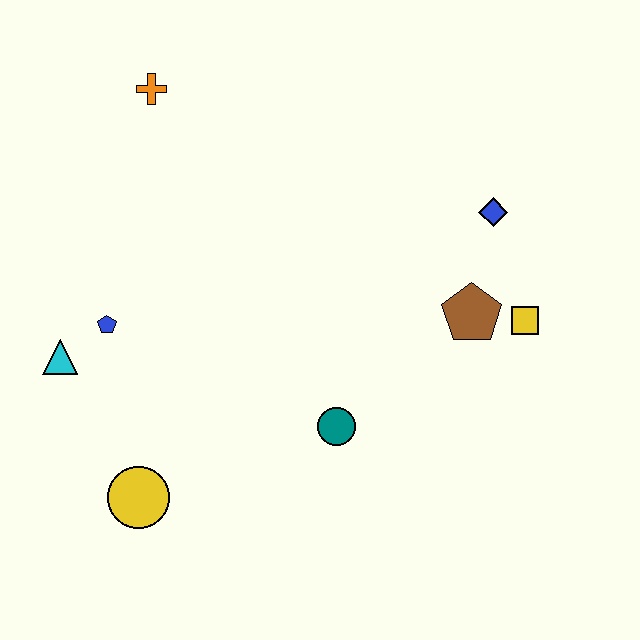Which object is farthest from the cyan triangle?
The yellow square is farthest from the cyan triangle.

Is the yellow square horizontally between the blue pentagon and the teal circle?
No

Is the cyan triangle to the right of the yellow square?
No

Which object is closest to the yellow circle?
The cyan triangle is closest to the yellow circle.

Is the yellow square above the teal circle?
Yes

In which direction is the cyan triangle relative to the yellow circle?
The cyan triangle is above the yellow circle.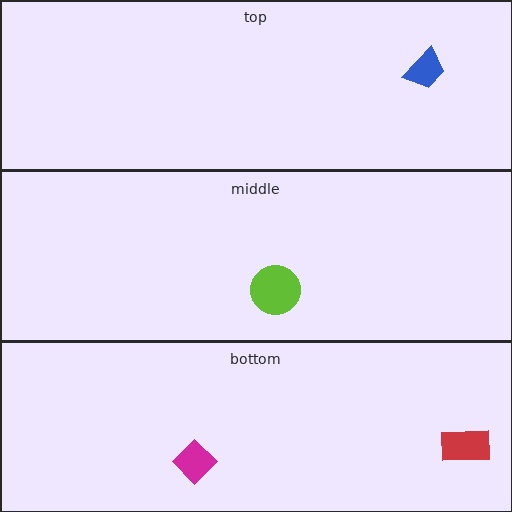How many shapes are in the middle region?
1.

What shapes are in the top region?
The blue trapezoid.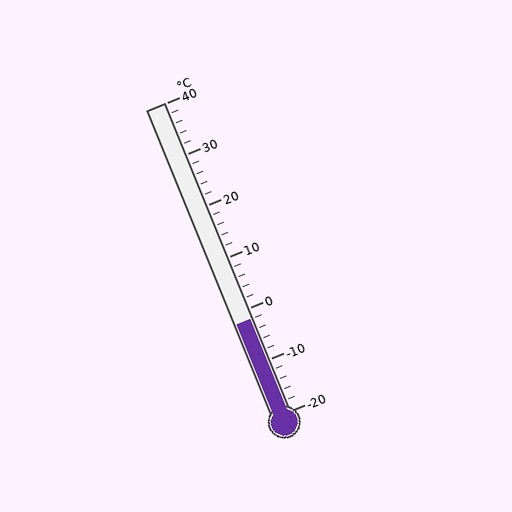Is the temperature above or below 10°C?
The temperature is below 10°C.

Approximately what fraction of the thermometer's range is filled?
The thermometer is filled to approximately 30% of its range.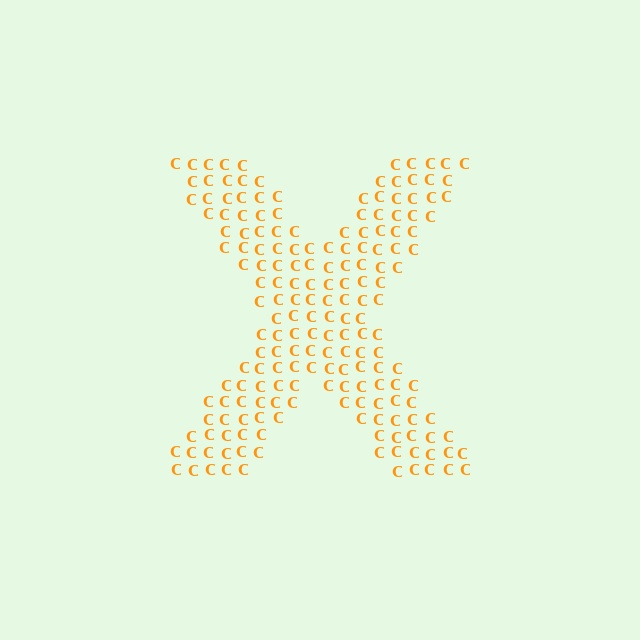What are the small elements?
The small elements are letter C's.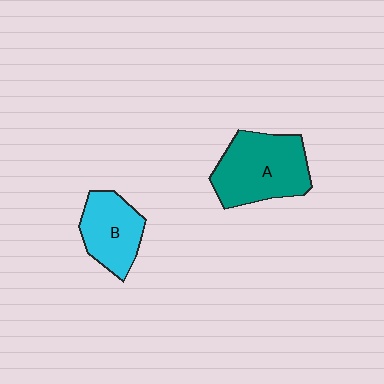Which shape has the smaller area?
Shape B (cyan).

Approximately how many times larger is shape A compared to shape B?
Approximately 1.4 times.